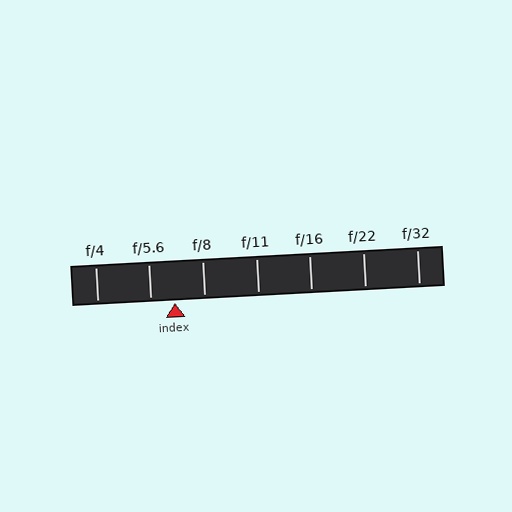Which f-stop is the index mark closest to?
The index mark is closest to f/5.6.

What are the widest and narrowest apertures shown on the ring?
The widest aperture shown is f/4 and the narrowest is f/32.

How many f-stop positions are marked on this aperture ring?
There are 7 f-stop positions marked.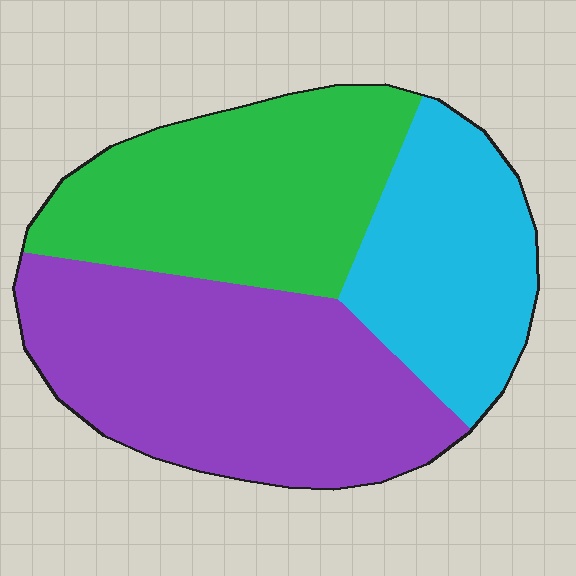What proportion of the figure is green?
Green takes up between a quarter and a half of the figure.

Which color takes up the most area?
Purple, at roughly 40%.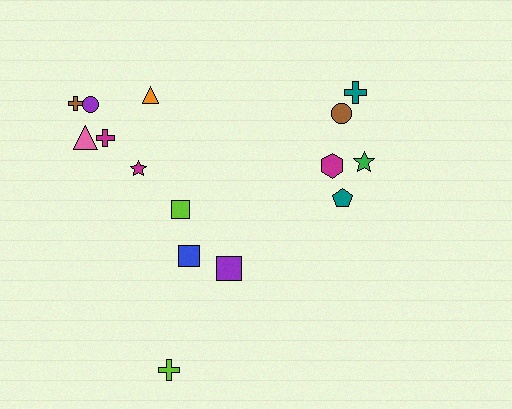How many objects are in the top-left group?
There are 7 objects.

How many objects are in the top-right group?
There are 5 objects.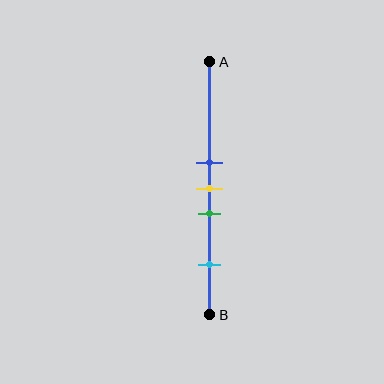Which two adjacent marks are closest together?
The blue and yellow marks are the closest adjacent pair.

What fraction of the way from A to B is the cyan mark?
The cyan mark is approximately 80% (0.8) of the way from A to B.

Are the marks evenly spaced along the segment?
No, the marks are not evenly spaced.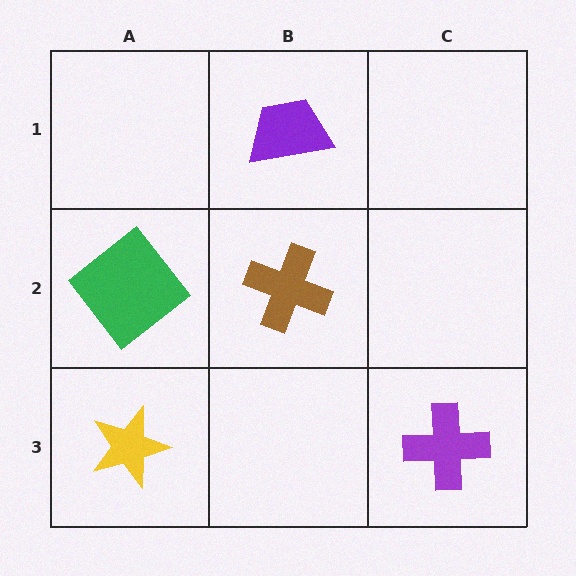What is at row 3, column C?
A purple cross.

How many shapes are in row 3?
2 shapes.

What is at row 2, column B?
A brown cross.